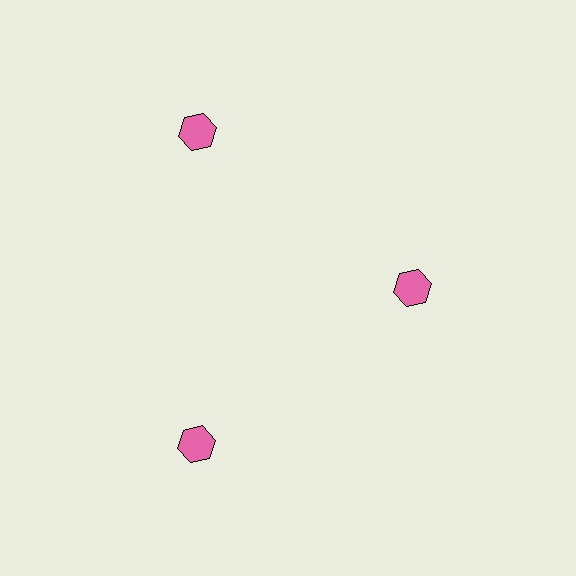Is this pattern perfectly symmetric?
No. The 3 pink hexagons are arranged in a ring, but one element near the 3 o'clock position is pulled inward toward the center, breaking the 3-fold rotational symmetry.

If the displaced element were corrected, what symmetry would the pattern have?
It would have 3-fold rotational symmetry — the pattern would map onto itself every 120 degrees.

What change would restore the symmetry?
The symmetry would be restored by moving it outward, back onto the ring so that all 3 hexagons sit at equal angles and equal distance from the center.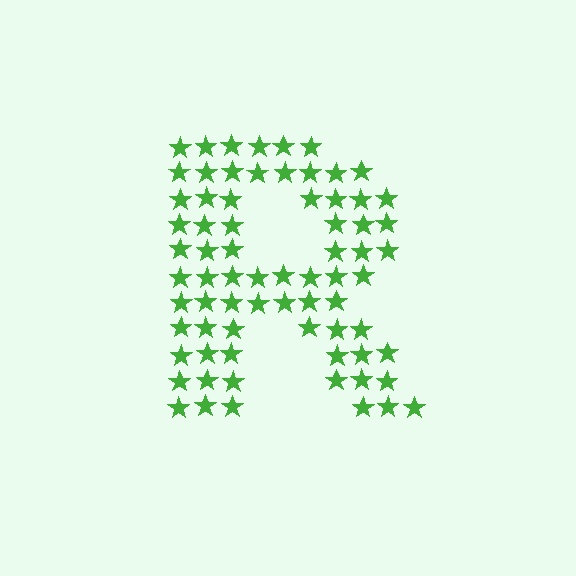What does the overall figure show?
The overall figure shows the letter R.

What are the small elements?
The small elements are stars.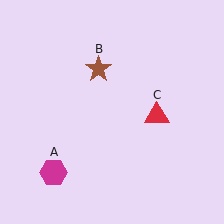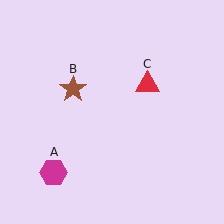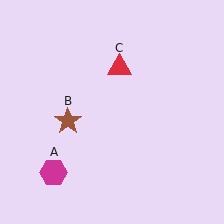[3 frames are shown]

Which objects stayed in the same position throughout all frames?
Magenta hexagon (object A) remained stationary.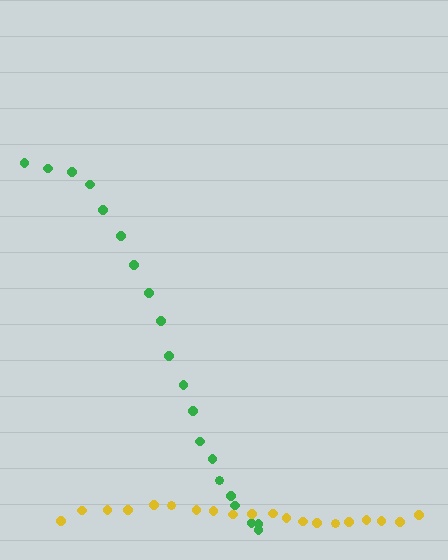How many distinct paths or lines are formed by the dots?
There are 2 distinct paths.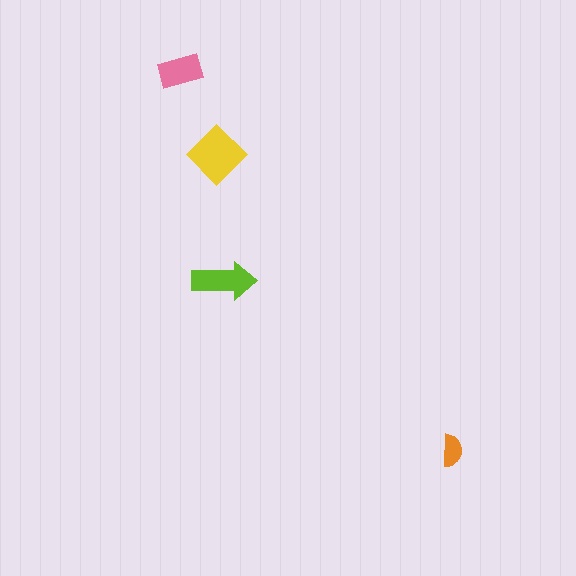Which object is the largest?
The yellow diamond.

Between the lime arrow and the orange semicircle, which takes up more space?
The lime arrow.